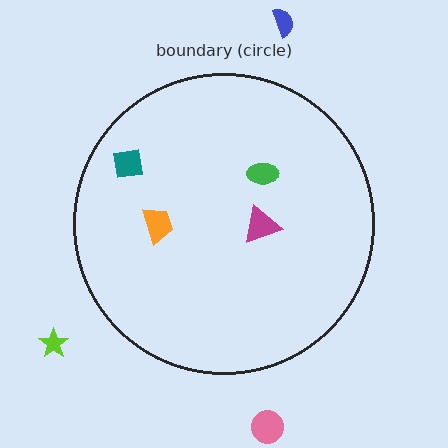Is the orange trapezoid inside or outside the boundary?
Inside.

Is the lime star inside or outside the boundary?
Outside.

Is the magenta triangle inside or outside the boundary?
Inside.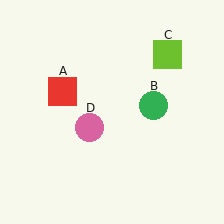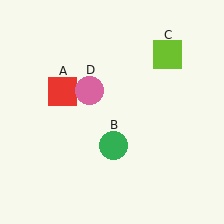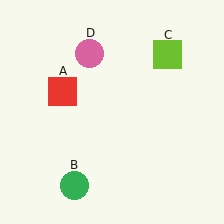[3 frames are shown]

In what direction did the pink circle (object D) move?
The pink circle (object D) moved up.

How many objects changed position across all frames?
2 objects changed position: green circle (object B), pink circle (object D).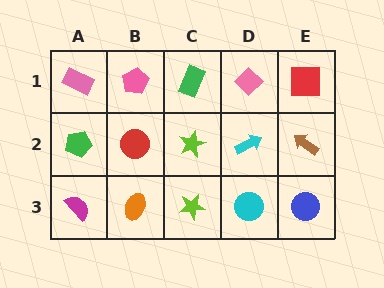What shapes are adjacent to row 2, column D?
A pink diamond (row 1, column D), a cyan circle (row 3, column D), a lime star (row 2, column C), a brown arrow (row 2, column E).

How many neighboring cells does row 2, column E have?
3.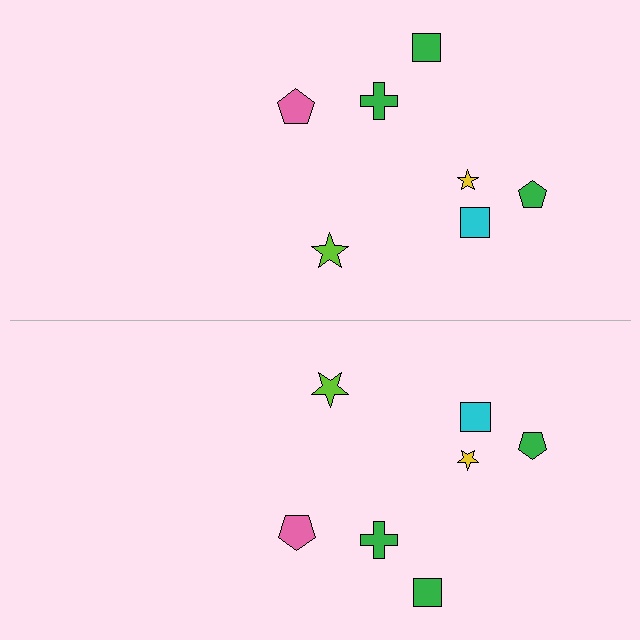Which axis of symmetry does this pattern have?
The pattern has a horizontal axis of symmetry running through the center of the image.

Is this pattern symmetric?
Yes, this pattern has bilateral (reflection) symmetry.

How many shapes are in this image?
There are 14 shapes in this image.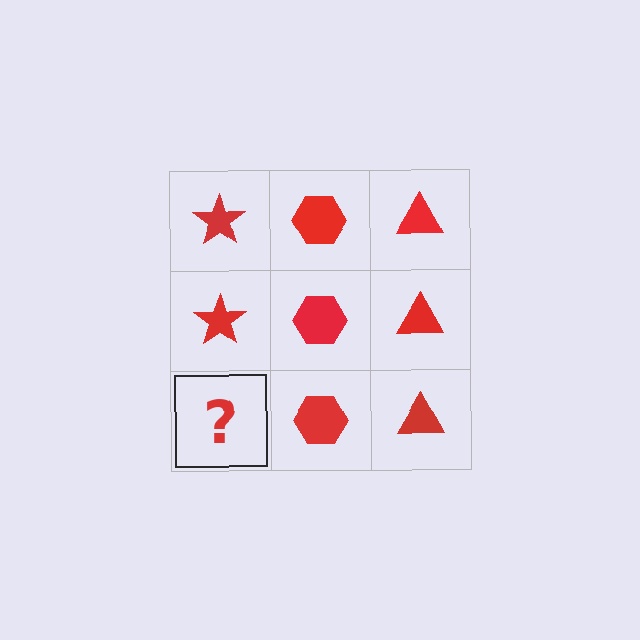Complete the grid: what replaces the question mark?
The question mark should be replaced with a red star.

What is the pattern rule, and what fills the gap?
The rule is that each column has a consistent shape. The gap should be filled with a red star.